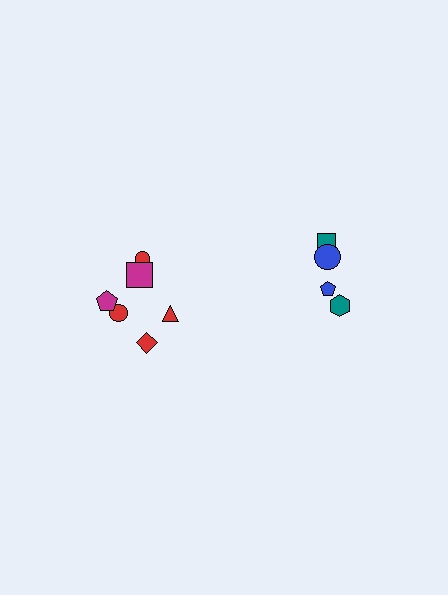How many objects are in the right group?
There are 4 objects.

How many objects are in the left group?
There are 6 objects.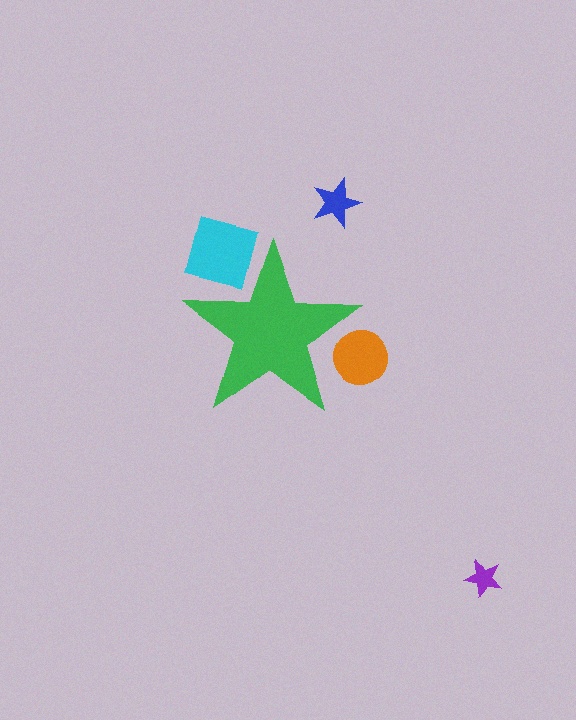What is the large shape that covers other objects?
A green star.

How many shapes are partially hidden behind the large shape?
2 shapes are partially hidden.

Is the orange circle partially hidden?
Yes, the orange circle is partially hidden behind the green star.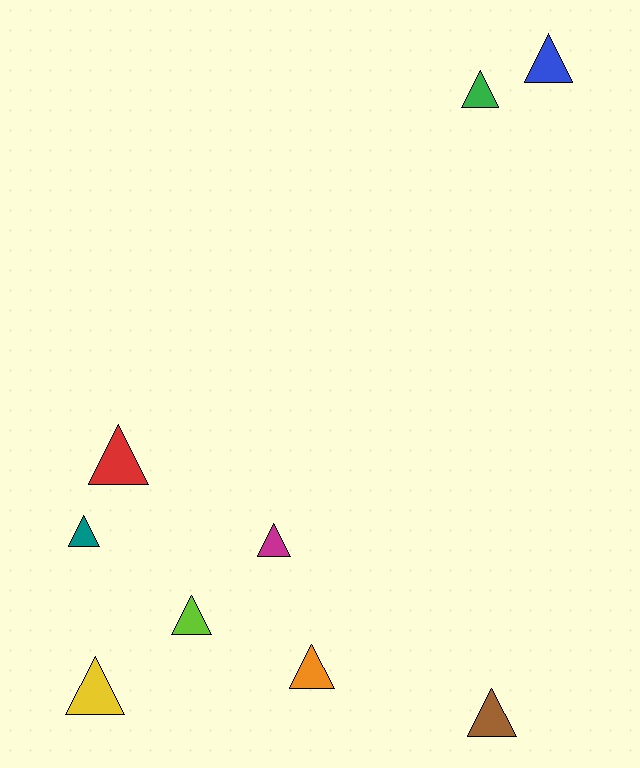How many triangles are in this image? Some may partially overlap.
There are 9 triangles.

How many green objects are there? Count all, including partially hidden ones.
There is 1 green object.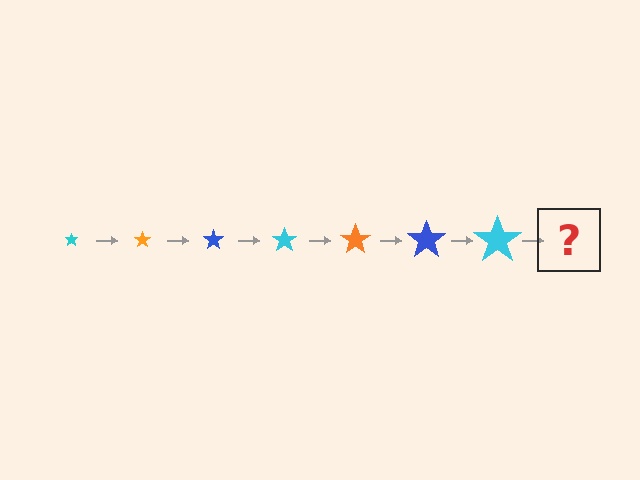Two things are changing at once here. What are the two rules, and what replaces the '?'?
The two rules are that the star grows larger each step and the color cycles through cyan, orange, and blue. The '?' should be an orange star, larger than the previous one.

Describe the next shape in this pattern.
It should be an orange star, larger than the previous one.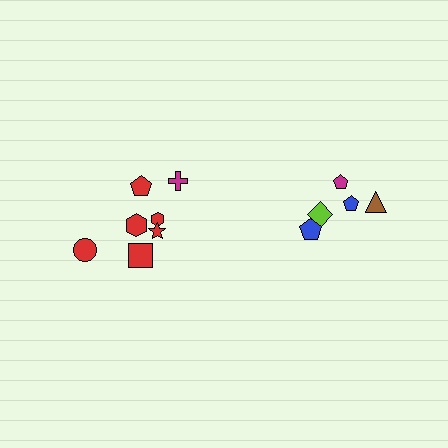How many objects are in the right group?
There are 5 objects.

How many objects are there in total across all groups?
There are 12 objects.